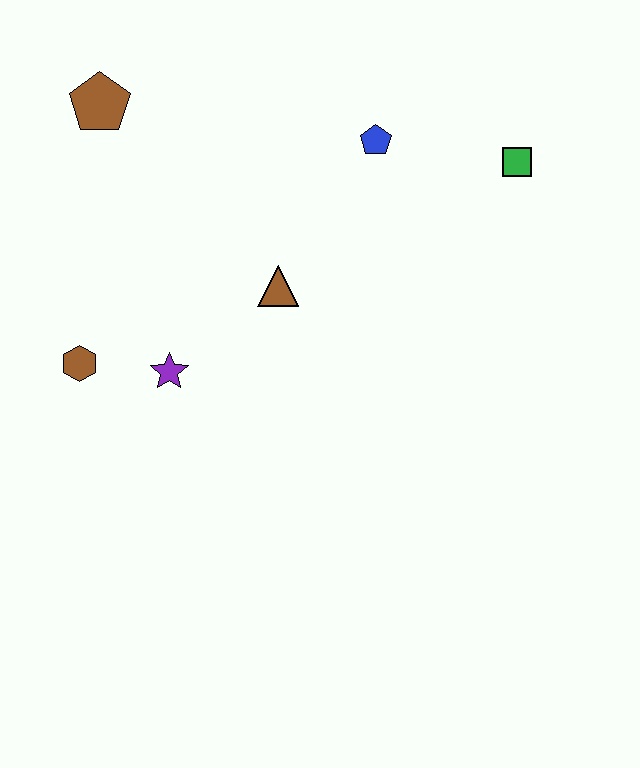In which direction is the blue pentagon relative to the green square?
The blue pentagon is to the left of the green square.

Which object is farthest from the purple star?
The green square is farthest from the purple star.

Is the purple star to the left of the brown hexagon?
No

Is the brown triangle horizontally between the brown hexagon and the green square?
Yes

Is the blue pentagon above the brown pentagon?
No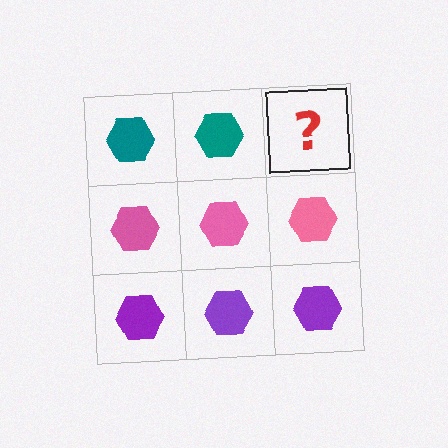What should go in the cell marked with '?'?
The missing cell should contain a teal hexagon.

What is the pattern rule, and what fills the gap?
The rule is that each row has a consistent color. The gap should be filled with a teal hexagon.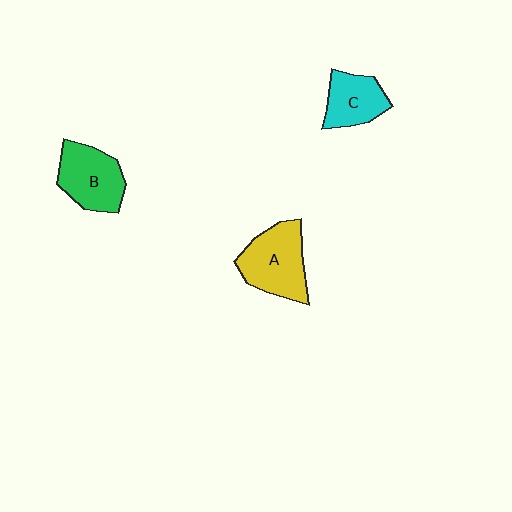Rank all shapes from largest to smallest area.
From largest to smallest: A (yellow), B (green), C (cyan).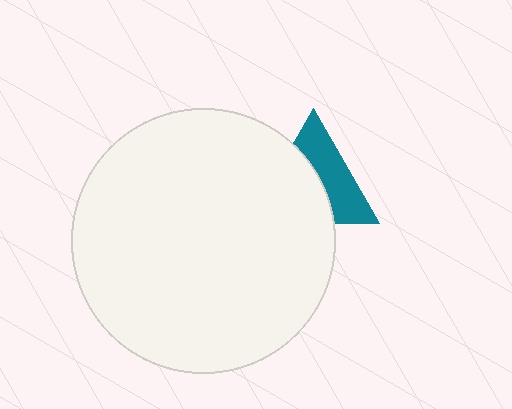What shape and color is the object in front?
The object in front is a white circle.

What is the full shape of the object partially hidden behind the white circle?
The partially hidden object is a teal triangle.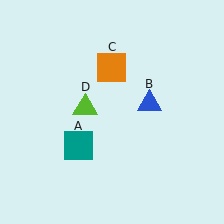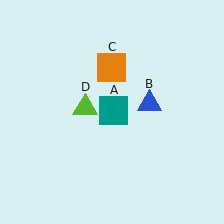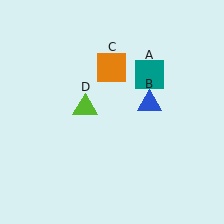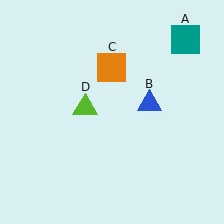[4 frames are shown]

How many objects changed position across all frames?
1 object changed position: teal square (object A).